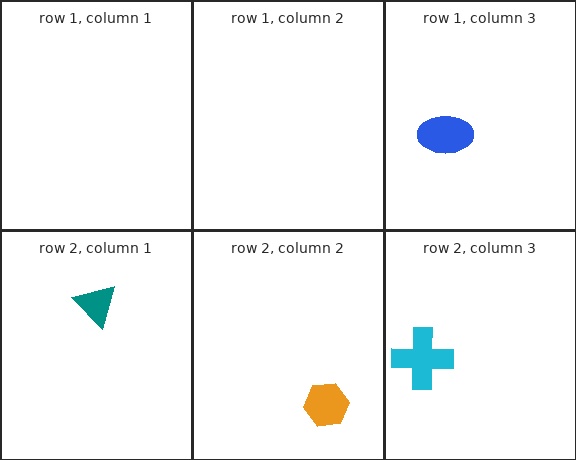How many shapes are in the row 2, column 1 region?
1.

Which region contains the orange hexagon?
The row 2, column 2 region.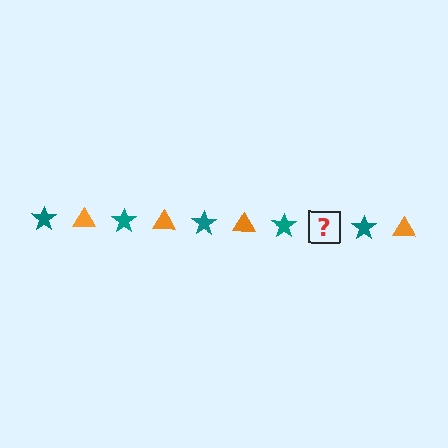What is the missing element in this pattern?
The missing element is an orange triangle.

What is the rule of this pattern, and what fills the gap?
The rule is that the pattern alternates between teal star and orange triangle. The gap should be filled with an orange triangle.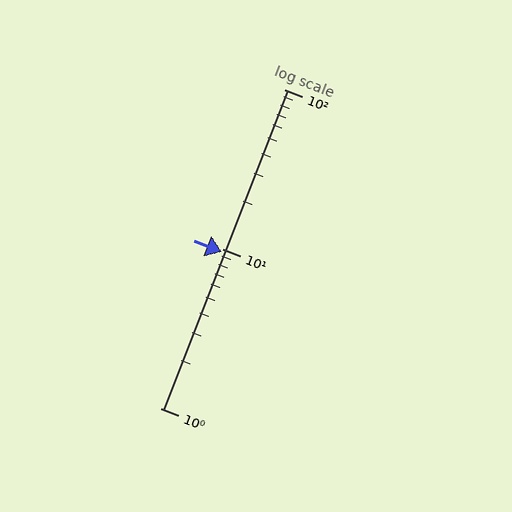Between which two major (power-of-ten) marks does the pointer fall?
The pointer is between 1 and 10.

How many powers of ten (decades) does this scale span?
The scale spans 2 decades, from 1 to 100.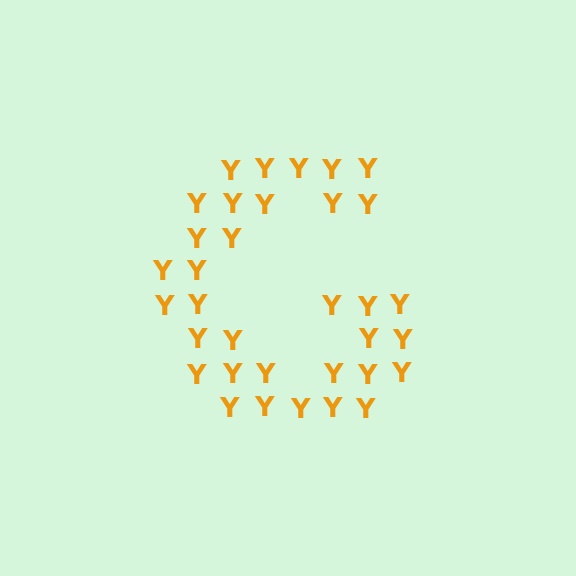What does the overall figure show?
The overall figure shows the letter G.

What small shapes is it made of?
It is made of small letter Y's.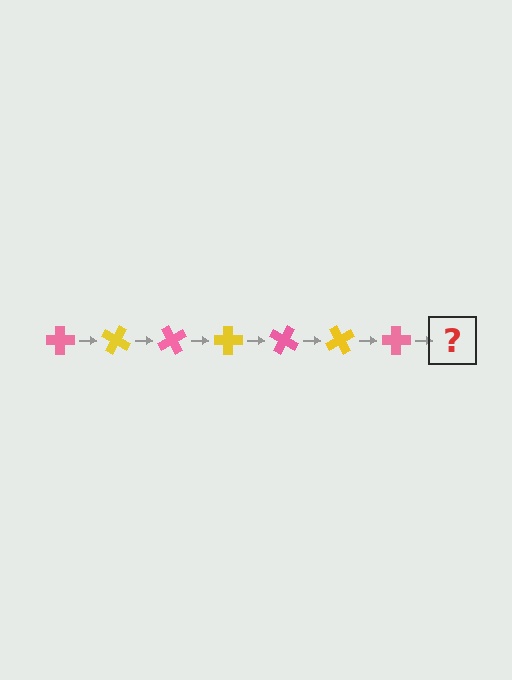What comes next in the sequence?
The next element should be a yellow cross, rotated 210 degrees from the start.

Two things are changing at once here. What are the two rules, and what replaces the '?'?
The two rules are that it rotates 30 degrees each step and the color cycles through pink and yellow. The '?' should be a yellow cross, rotated 210 degrees from the start.